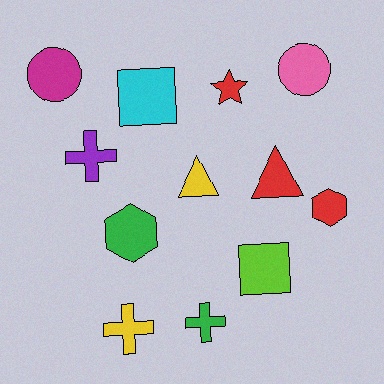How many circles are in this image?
There are 2 circles.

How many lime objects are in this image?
There is 1 lime object.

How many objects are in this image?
There are 12 objects.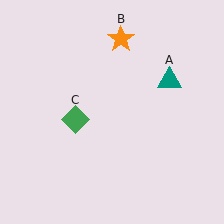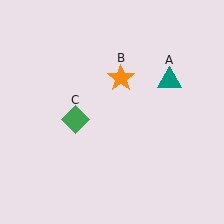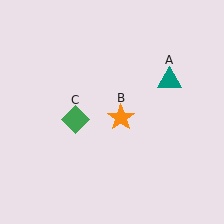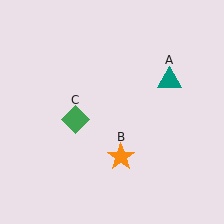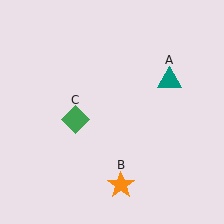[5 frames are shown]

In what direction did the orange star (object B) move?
The orange star (object B) moved down.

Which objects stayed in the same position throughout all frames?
Teal triangle (object A) and green diamond (object C) remained stationary.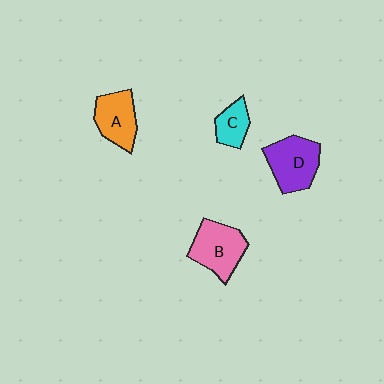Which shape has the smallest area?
Shape C (cyan).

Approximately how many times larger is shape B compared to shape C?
Approximately 1.9 times.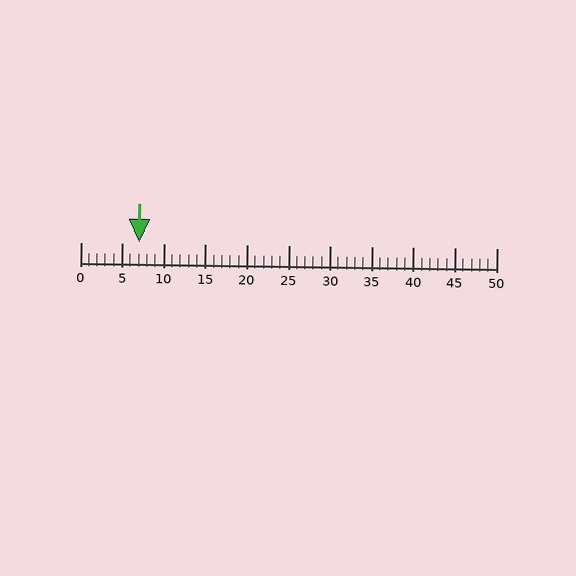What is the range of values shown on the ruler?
The ruler shows values from 0 to 50.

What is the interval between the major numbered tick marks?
The major tick marks are spaced 5 units apart.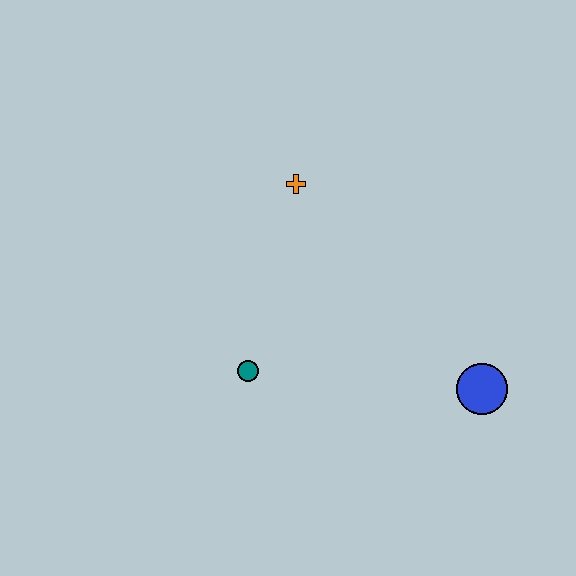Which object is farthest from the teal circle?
The blue circle is farthest from the teal circle.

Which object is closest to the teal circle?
The orange cross is closest to the teal circle.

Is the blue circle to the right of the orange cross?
Yes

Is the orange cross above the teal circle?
Yes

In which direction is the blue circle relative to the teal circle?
The blue circle is to the right of the teal circle.